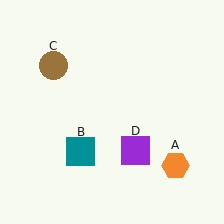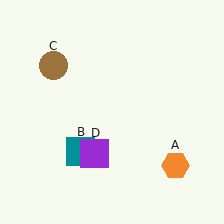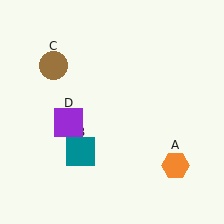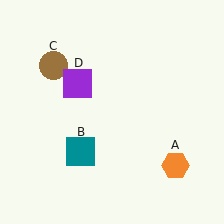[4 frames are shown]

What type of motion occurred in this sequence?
The purple square (object D) rotated clockwise around the center of the scene.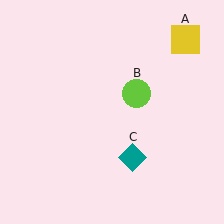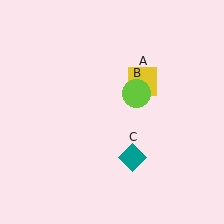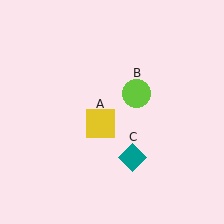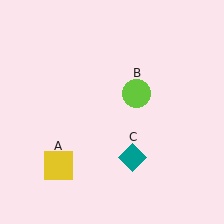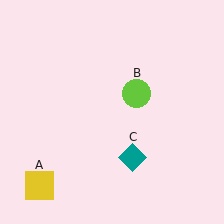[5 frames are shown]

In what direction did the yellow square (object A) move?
The yellow square (object A) moved down and to the left.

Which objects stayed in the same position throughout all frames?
Lime circle (object B) and teal diamond (object C) remained stationary.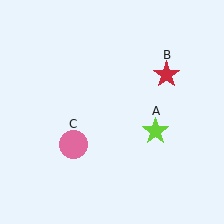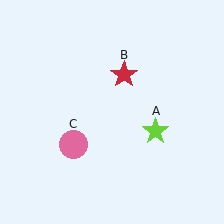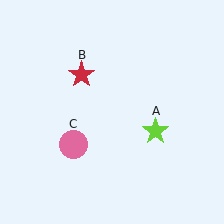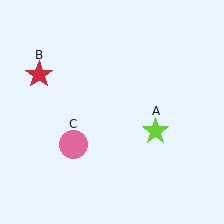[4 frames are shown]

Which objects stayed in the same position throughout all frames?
Lime star (object A) and pink circle (object C) remained stationary.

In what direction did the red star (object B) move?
The red star (object B) moved left.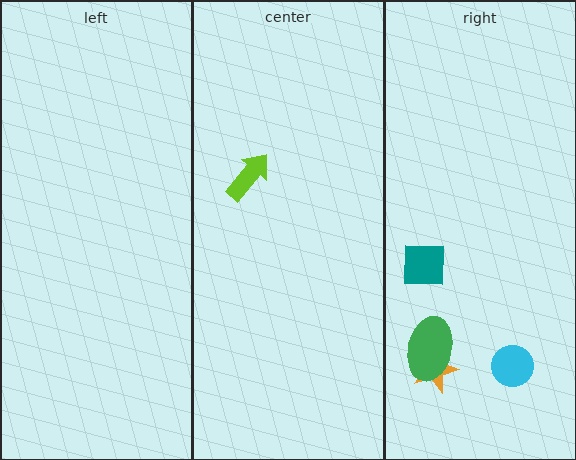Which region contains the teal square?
The right region.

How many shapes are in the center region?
1.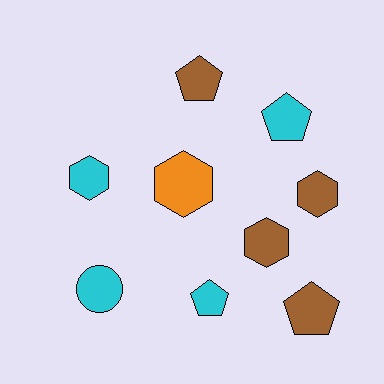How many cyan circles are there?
There is 1 cyan circle.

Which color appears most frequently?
Brown, with 4 objects.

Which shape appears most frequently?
Hexagon, with 4 objects.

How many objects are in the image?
There are 9 objects.